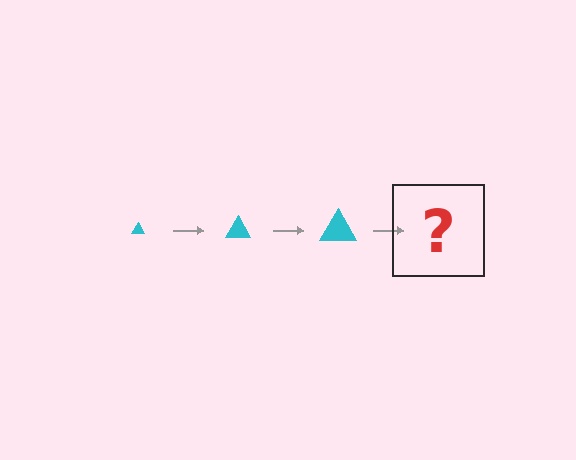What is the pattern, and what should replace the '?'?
The pattern is that the triangle gets progressively larger each step. The '?' should be a cyan triangle, larger than the previous one.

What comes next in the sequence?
The next element should be a cyan triangle, larger than the previous one.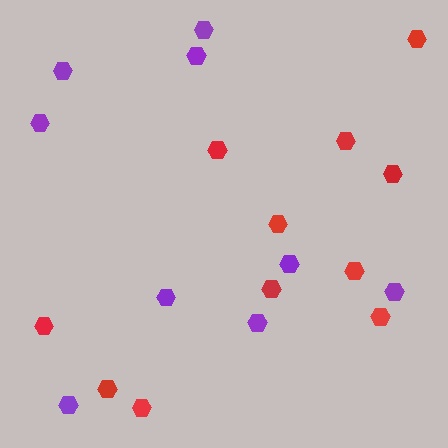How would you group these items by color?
There are 2 groups: one group of red hexagons (11) and one group of purple hexagons (9).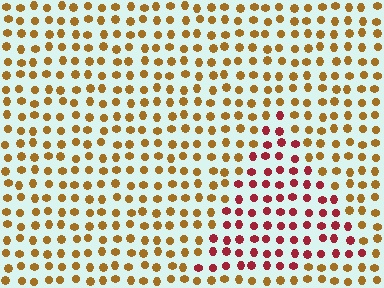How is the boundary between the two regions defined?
The boundary is defined purely by a slight shift in hue (about 46 degrees). Spacing, size, and orientation are identical on both sides.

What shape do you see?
I see a triangle.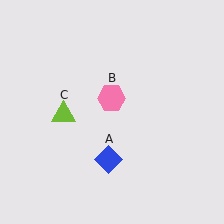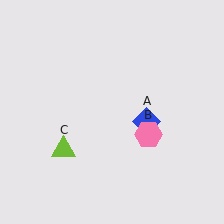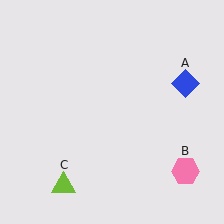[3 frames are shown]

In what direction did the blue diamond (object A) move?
The blue diamond (object A) moved up and to the right.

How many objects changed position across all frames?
3 objects changed position: blue diamond (object A), pink hexagon (object B), lime triangle (object C).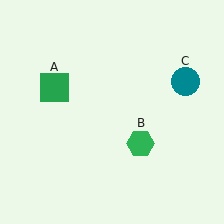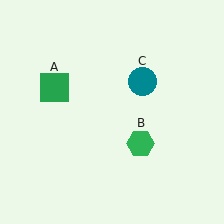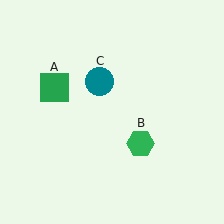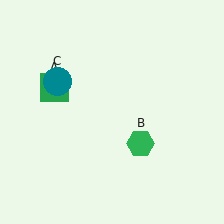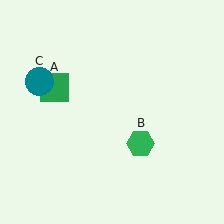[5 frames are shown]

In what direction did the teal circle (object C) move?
The teal circle (object C) moved left.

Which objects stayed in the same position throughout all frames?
Green square (object A) and green hexagon (object B) remained stationary.